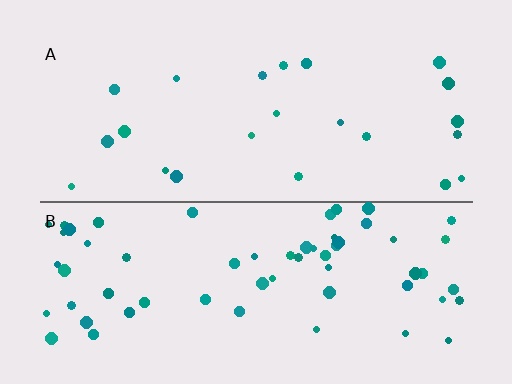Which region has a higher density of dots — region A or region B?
B (the bottom).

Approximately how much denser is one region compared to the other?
Approximately 2.8× — region B over region A.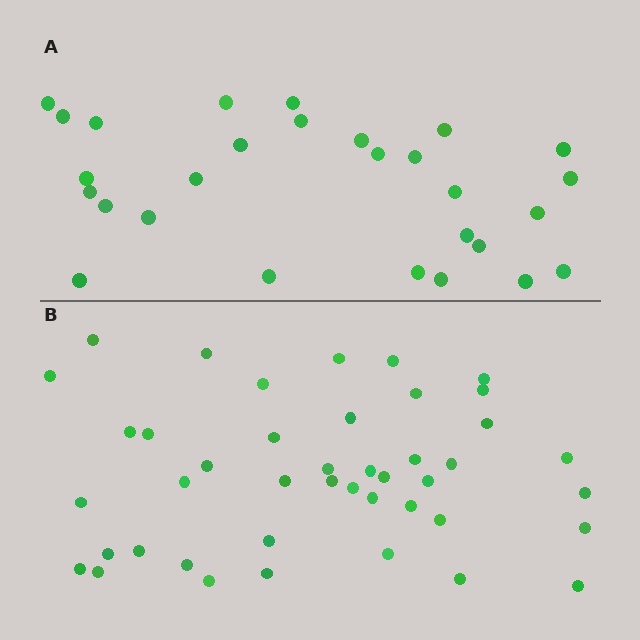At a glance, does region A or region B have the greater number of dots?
Region B (the bottom region) has more dots.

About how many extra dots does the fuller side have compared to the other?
Region B has approximately 15 more dots than region A.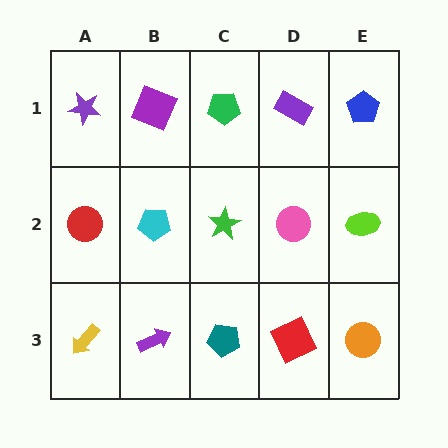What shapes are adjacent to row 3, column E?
A lime ellipse (row 2, column E), a red square (row 3, column D).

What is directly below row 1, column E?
A lime ellipse.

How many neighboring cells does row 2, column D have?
4.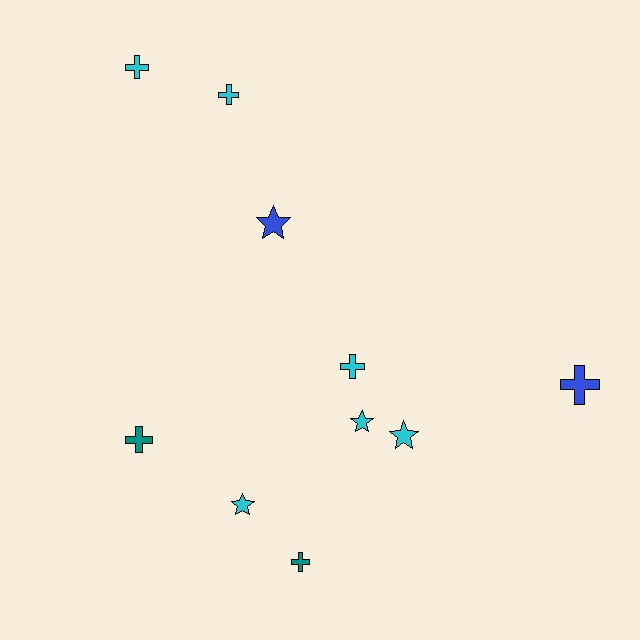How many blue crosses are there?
There is 1 blue cross.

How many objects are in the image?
There are 10 objects.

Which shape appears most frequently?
Cross, with 6 objects.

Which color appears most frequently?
Cyan, with 6 objects.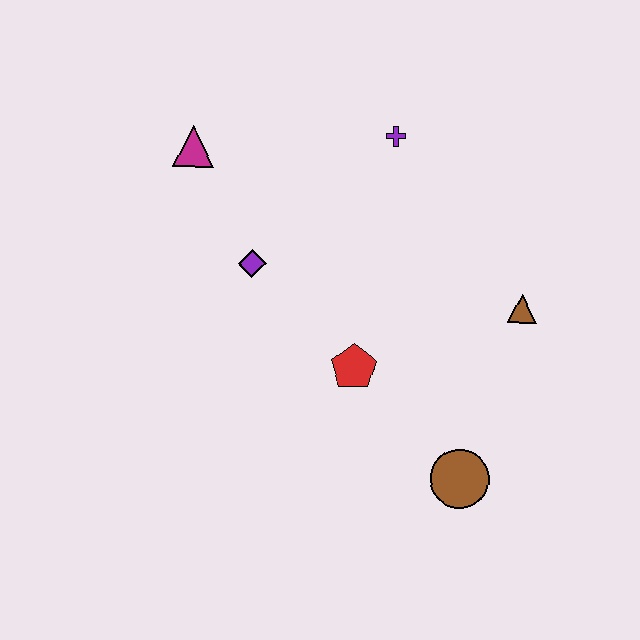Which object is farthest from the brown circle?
The magenta triangle is farthest from the brown circle.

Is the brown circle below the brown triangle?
Yes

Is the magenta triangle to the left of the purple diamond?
Yes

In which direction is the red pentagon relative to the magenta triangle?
The red pentagon is below the magenta triangle.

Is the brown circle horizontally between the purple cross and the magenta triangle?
No